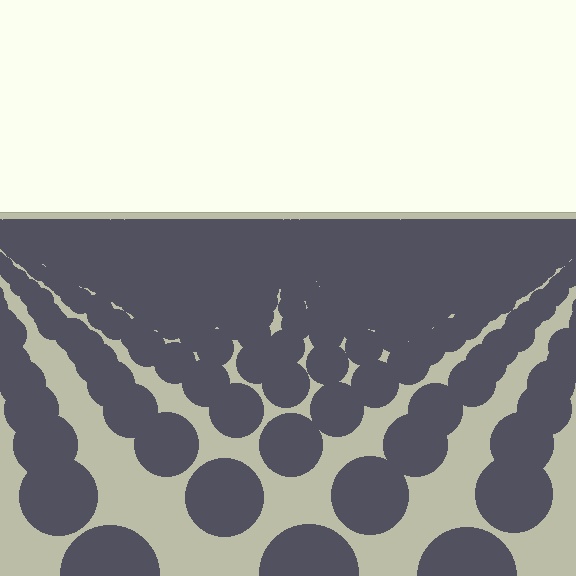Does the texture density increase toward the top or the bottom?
Density increases toward the top.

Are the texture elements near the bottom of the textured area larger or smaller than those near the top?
Larger. Near the bottom, elements are closer to the viewer and appear at a bigger on-screen size.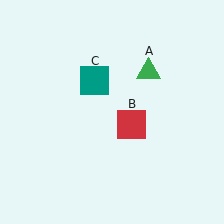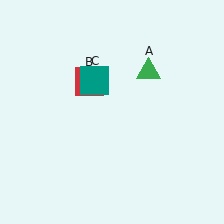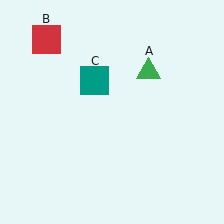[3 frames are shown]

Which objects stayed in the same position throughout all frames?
Green triangle (object A) and teal square (object C) remained stationary.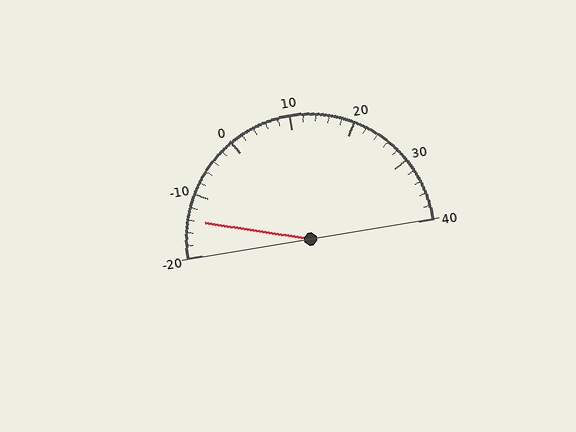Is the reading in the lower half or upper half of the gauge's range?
The reading is in the lower half of the range (-20 to 40).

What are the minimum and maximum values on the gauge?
The gauge ranges from -20 to 40.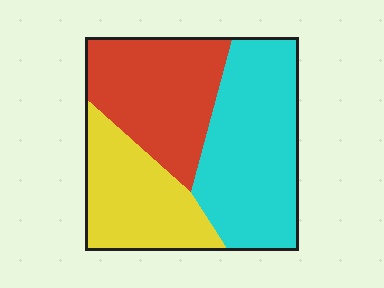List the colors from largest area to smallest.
From largest to smallest: cyan, red, yellow.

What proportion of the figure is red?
Red takes up about one third (1/3) of the figure.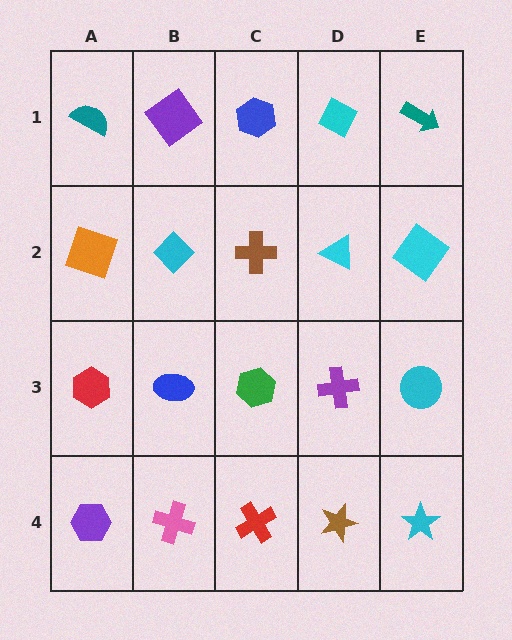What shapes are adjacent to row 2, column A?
A teal semicircle (row 1, column A), a red hexagon (row 3, column A), a cyan diamond (row 2, column B).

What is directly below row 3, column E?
A cyan star.